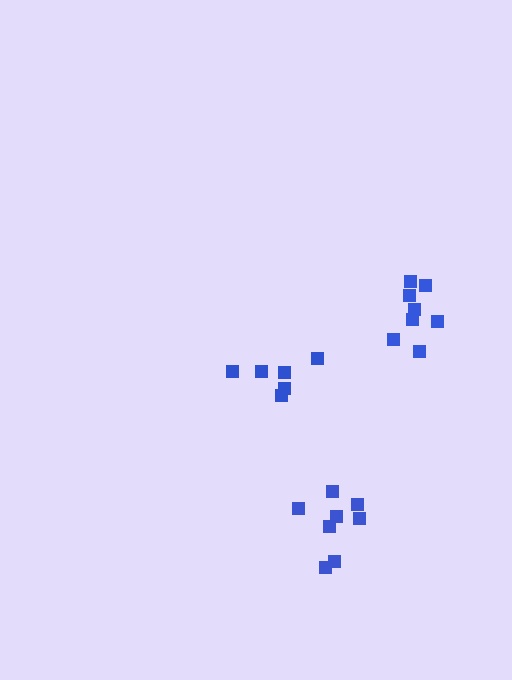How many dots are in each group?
Group 1: 6 dots, Group 2: 8 dots, Group 3: 8 dots (22 total).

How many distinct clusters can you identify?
There are 3 distinct clusters.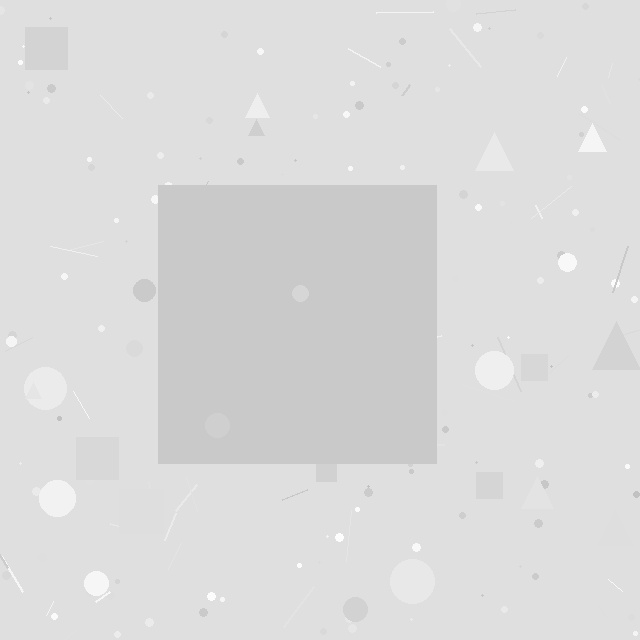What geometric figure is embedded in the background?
A square is embedded in the background.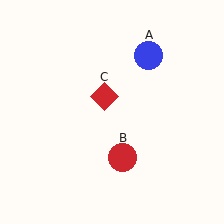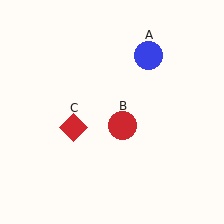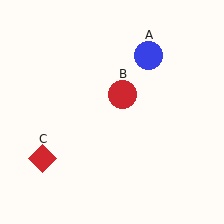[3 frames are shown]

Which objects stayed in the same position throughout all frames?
Blue circle (object A) remained stationary.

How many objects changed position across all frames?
2 objects changed position: red circle (object B), red diamond (object C).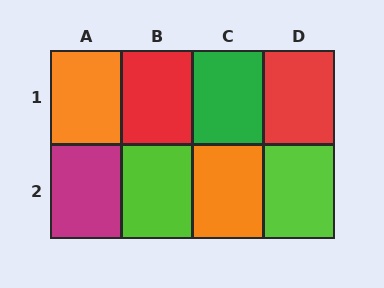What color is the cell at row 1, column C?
Green.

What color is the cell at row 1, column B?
Red.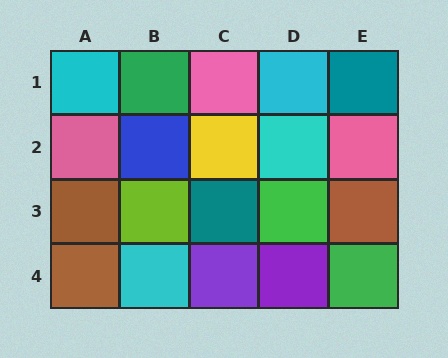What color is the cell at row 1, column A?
Cyan.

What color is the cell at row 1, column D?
Cyan.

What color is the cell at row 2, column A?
Pink.